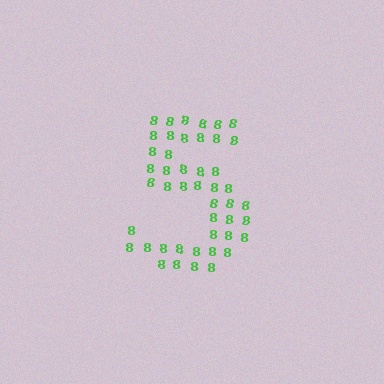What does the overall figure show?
The overall figure shows the digit 5.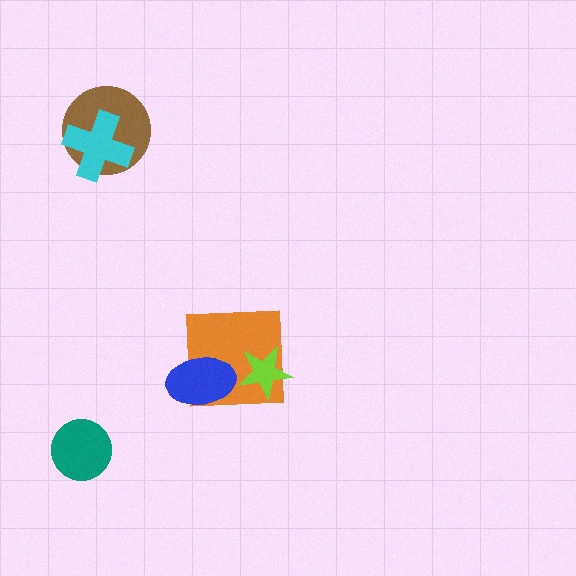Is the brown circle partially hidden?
Yes, it is partially covered by another shape.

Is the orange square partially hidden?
Yes, it is partially covered by another shape.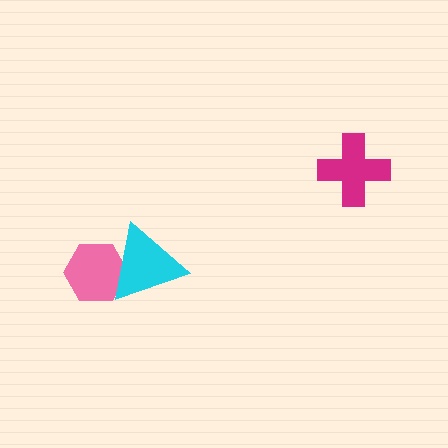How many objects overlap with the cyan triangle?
1 object overlaps with the cyan triangle.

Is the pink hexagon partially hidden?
Yes, it is partially covered by another shape.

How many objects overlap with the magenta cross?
0 objects overlap with the magenta cross.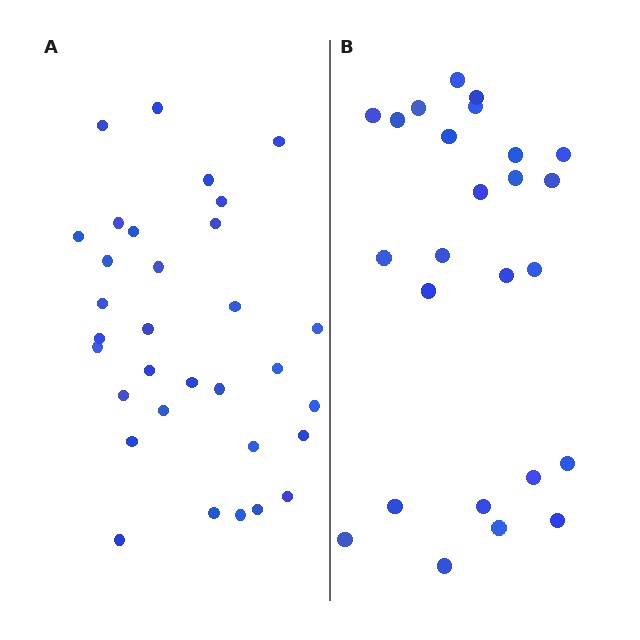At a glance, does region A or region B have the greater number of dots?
Region A (the left region) has more dots.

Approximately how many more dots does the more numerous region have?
Region A has roughly 8 or so more dots than region B.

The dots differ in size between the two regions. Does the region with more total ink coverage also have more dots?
No. Region B has more total ink coverage because its dots are larger, but region A actually contains more individual dots. Total area can be misleading — the number of items is what matters here.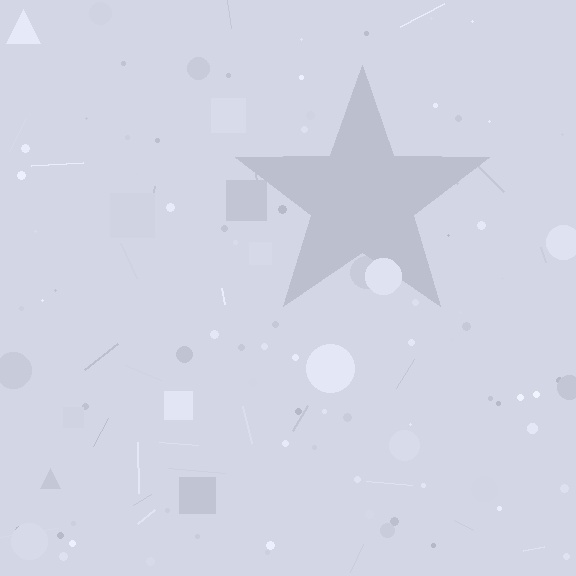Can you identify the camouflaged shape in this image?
The camouflaged shape is a star.